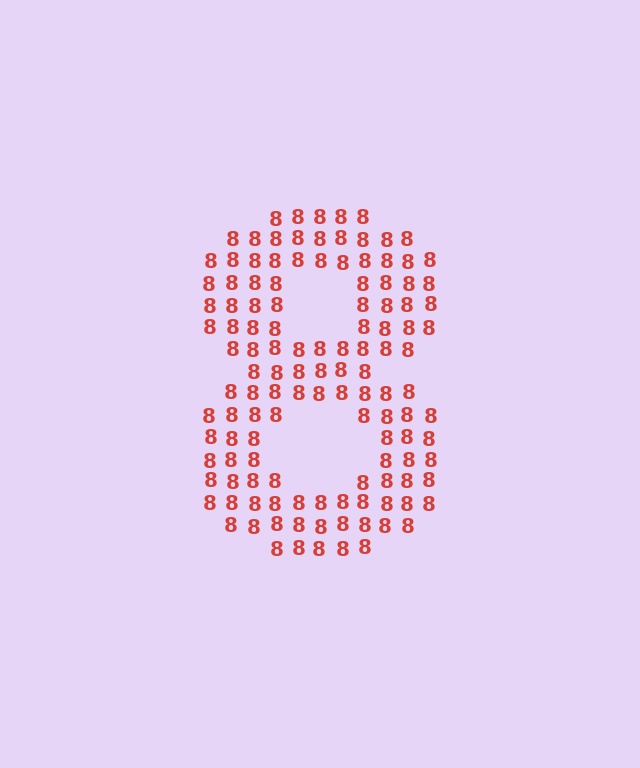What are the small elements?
The small elements are digit 8's.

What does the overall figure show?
The overall figure shows the digit 8.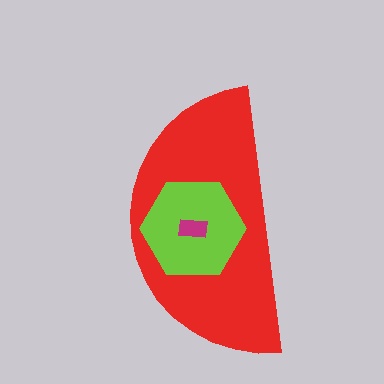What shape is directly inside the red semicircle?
The lime hexagon.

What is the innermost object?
The magenta rectangle.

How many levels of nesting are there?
3.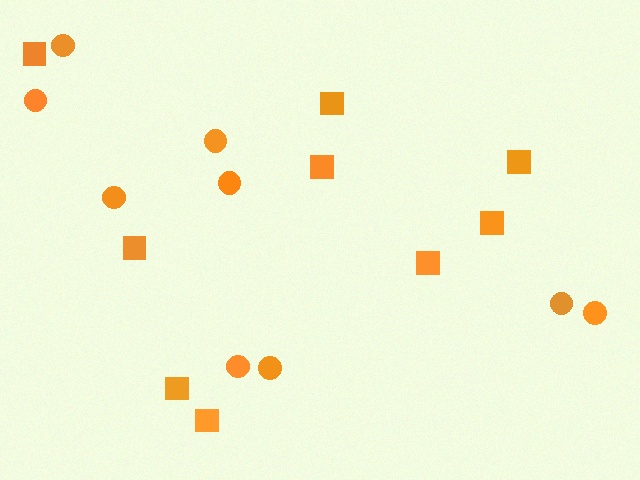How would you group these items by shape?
There are 2 groups: one group of circles (9) and one group of squares (9).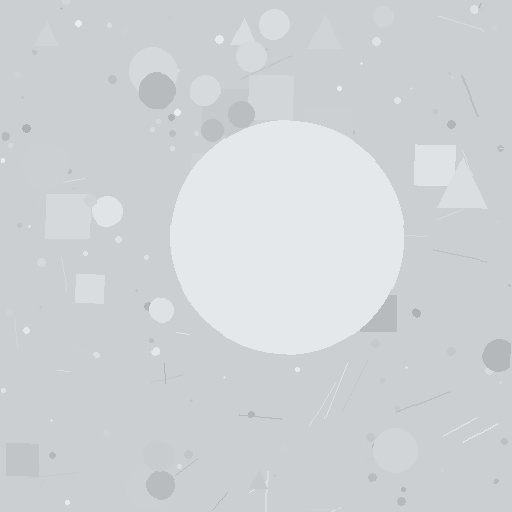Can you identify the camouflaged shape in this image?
The camouflaged shape is a circle.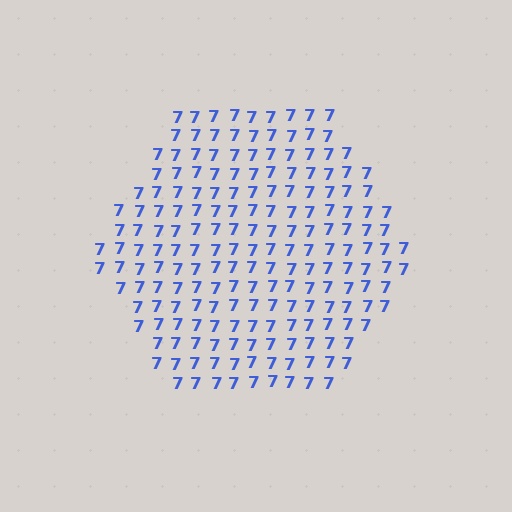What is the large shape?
The large shape is a hexagon.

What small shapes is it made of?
It is made of small digit 7's.